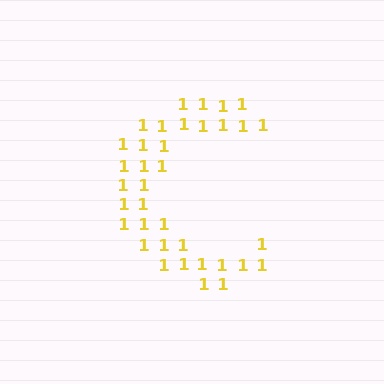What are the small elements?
The small elements are digit 1's.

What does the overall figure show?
The overall figure shows the letter C.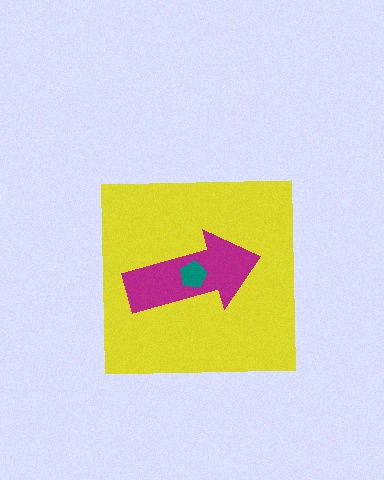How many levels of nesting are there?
3.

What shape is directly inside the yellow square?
The magenta arrow.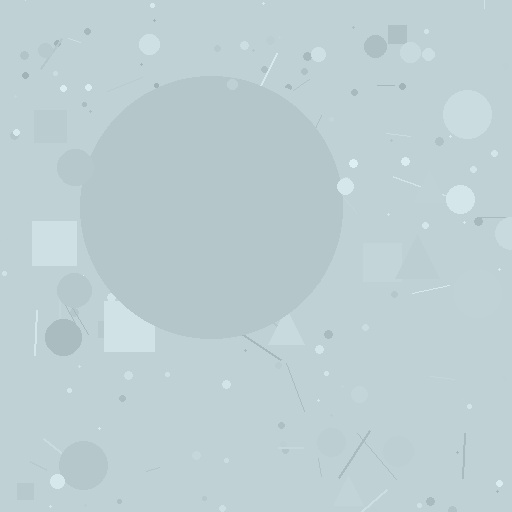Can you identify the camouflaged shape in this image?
The camouflaged shape is a circle.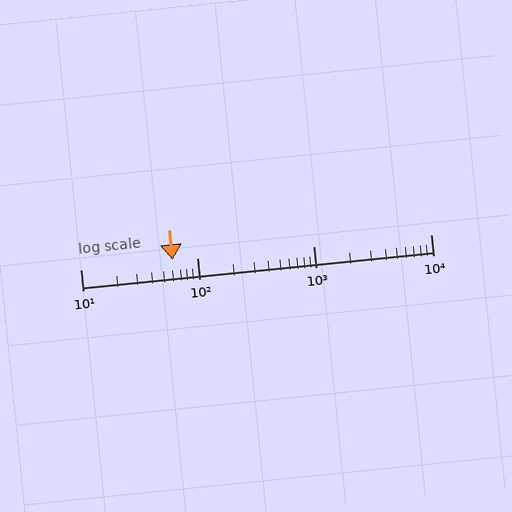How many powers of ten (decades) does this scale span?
The scale spans 3 decades, from 10 to 10000.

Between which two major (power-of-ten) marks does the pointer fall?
The pointer is between 10 and 100.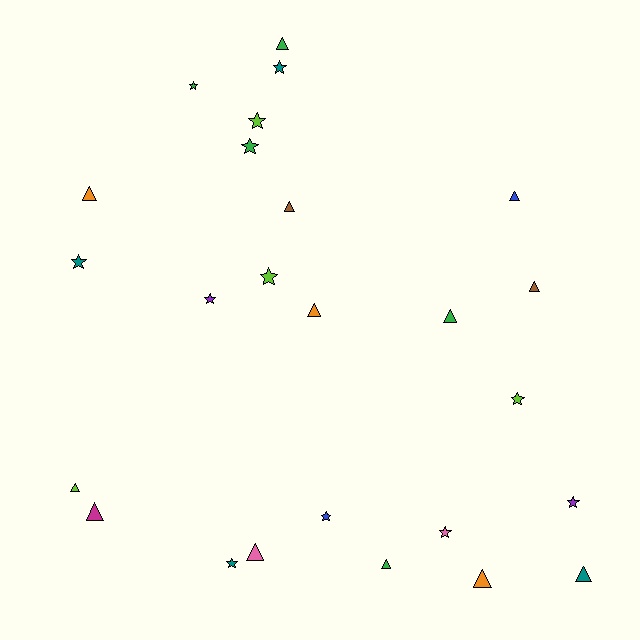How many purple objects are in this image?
There are 2 purple objects.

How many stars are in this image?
There are 12 stars.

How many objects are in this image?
There are 25 objects.